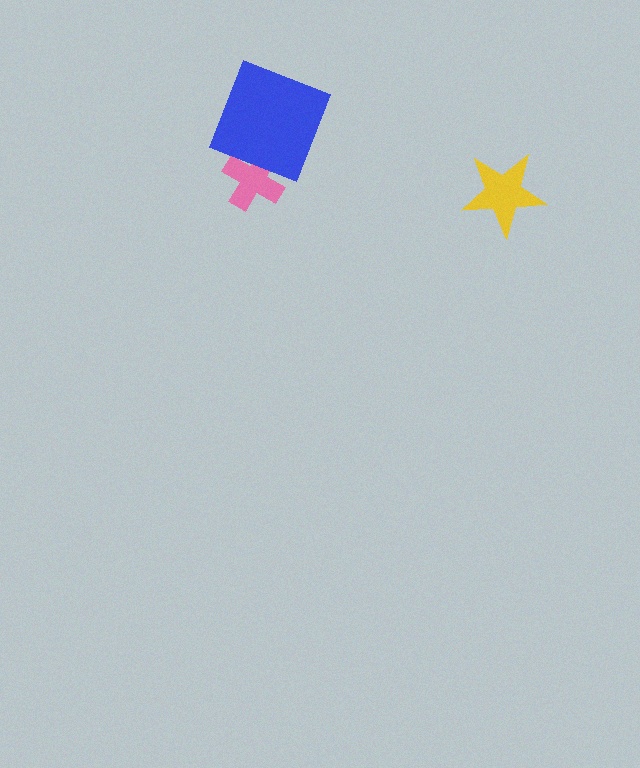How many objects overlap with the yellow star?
0 objects overlap with the yellow star.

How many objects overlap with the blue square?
1 object overlaps with the blue square.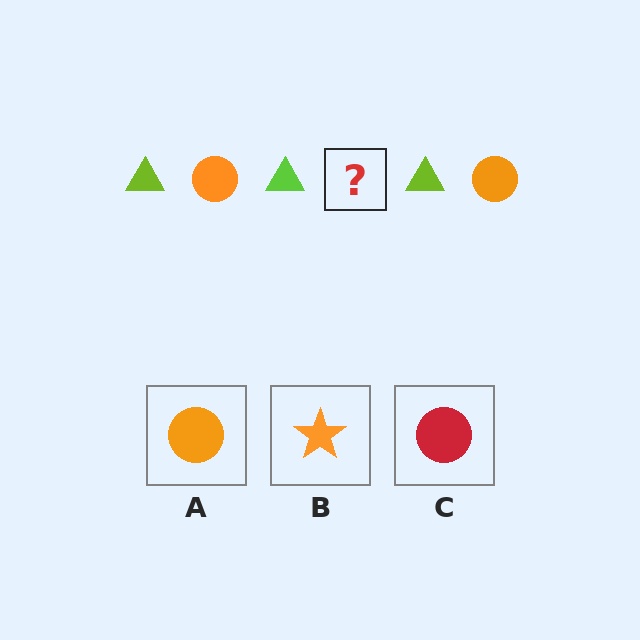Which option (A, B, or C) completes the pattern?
A.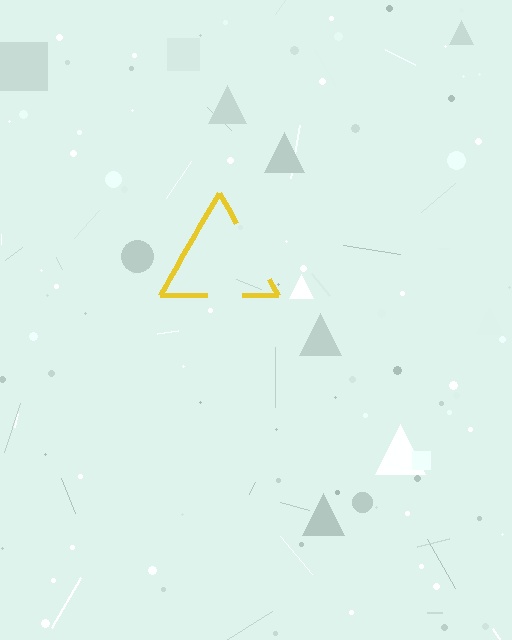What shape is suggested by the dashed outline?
The dashed outline suggests a triangle.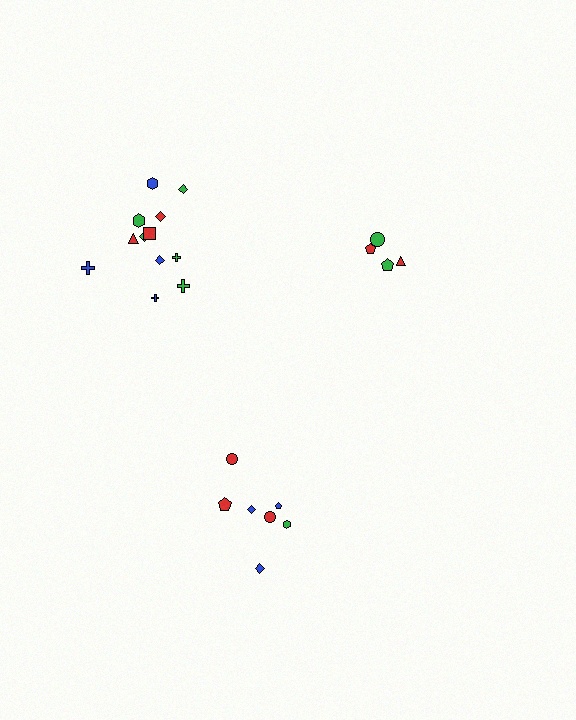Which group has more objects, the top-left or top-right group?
The top-left group.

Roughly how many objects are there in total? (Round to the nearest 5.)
Roughly 25 objects in total.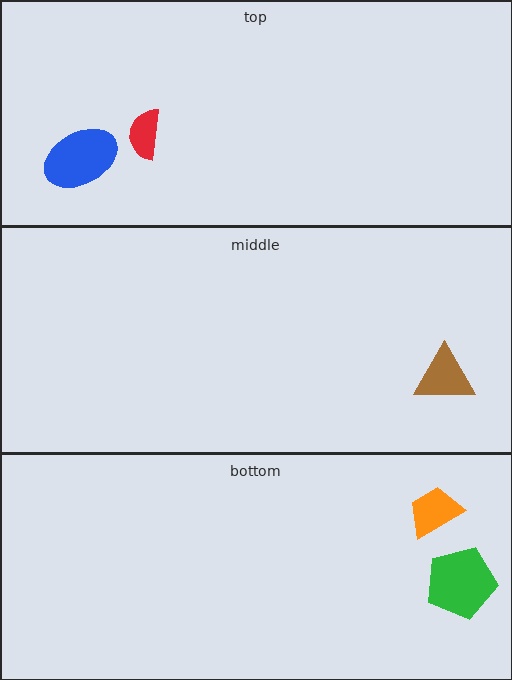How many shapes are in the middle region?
1.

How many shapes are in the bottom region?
2.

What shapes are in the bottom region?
The green pentagon, the orange trapezoid.